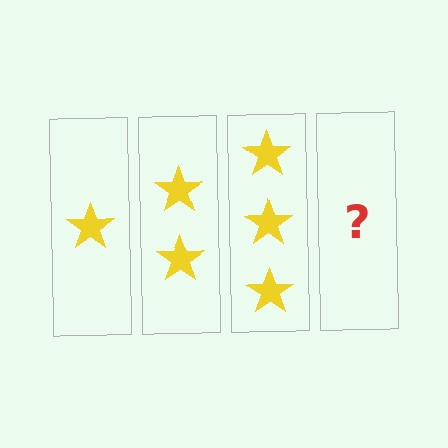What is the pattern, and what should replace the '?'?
The pattern is that each step adds one more star. The '?' should be 4 stars.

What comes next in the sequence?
The next element should be 4 stars.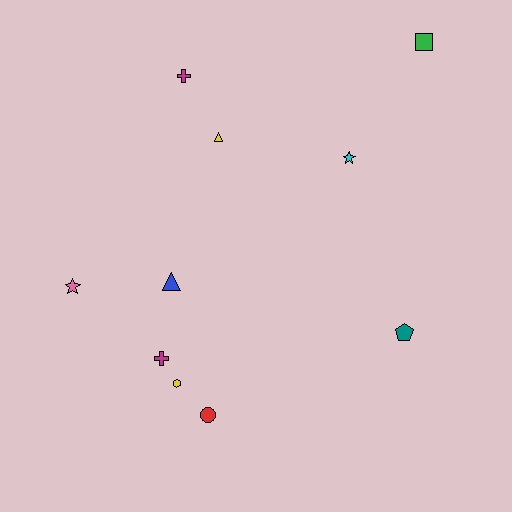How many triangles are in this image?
There are 2 triangles.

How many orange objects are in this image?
There are no orange objects.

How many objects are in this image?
There are 10 objects.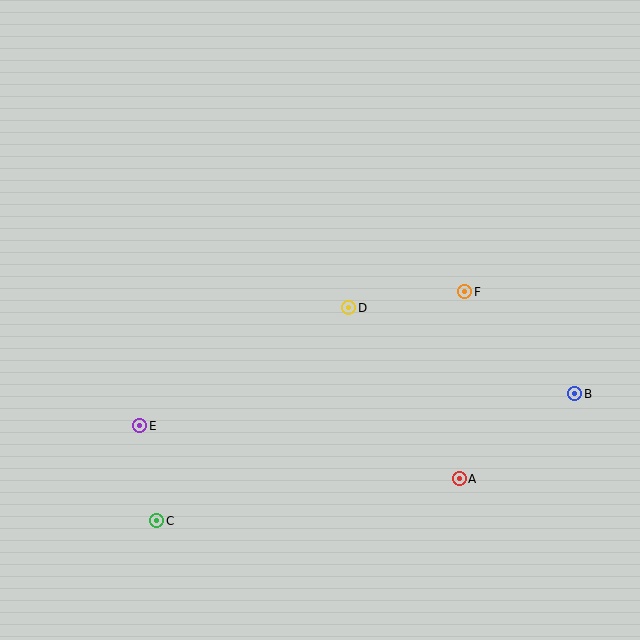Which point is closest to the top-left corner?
Point E is closest to the top-left corner.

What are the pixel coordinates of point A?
Point A is at (459, 479).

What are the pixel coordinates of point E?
Point E is at (140, 426).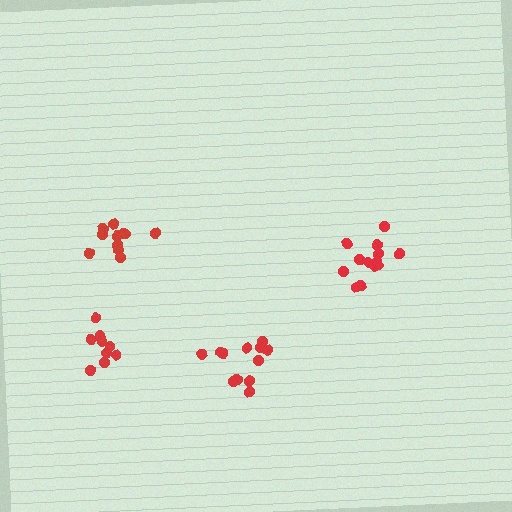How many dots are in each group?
Group 1: 12 dots, Group 2: 9 dots, Group 3: 11 dots, Group 4: 13 dots (45 total).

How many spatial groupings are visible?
There are 4 spatial groupings.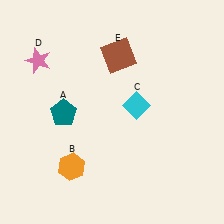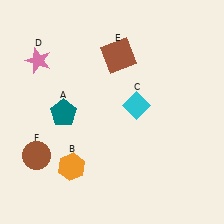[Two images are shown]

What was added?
A brown circle (F) was added in Image 2.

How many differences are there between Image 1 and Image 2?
There is 1 difference between the two images.